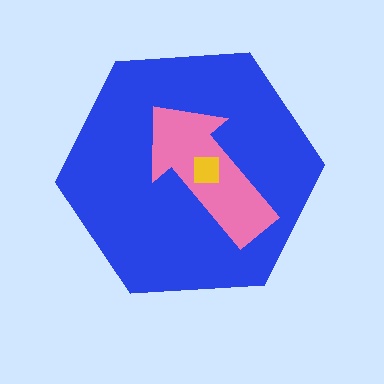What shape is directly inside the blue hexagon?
The pink arrow.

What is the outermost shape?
The blue hexagon.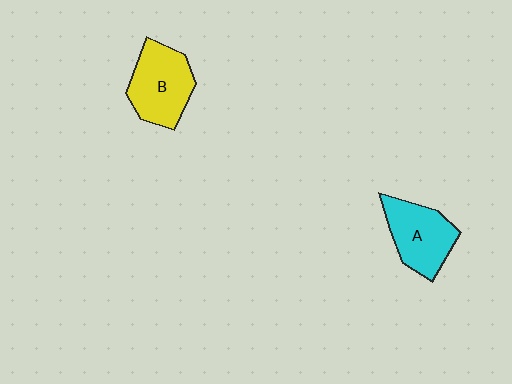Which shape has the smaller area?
Shape A (cyan).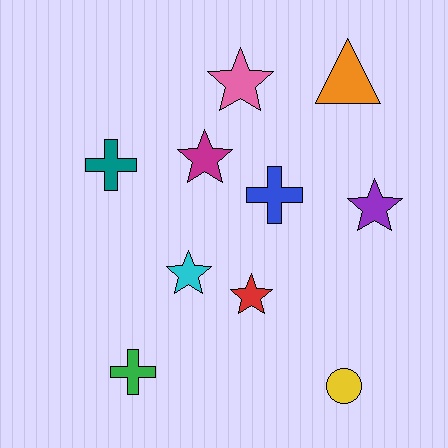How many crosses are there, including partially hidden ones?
There are 3 crosses.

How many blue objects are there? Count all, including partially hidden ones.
There is 1 blue object.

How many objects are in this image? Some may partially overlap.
There are 10 objects.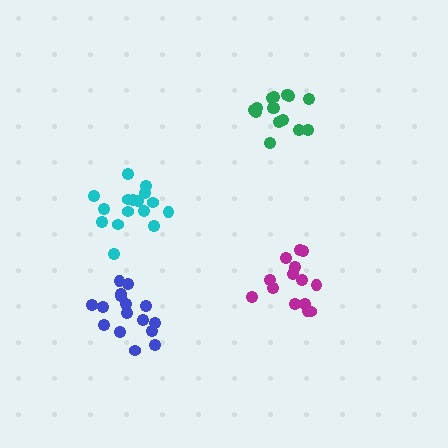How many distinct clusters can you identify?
There are 4 distinct clusters.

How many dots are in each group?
Group 1: 14 dots, Group 2: 16 dots, Group 3: 16 dots, Group 4: 17 dots (63 total).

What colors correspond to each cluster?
The clusters are colored: magenta, blue, cyan, green.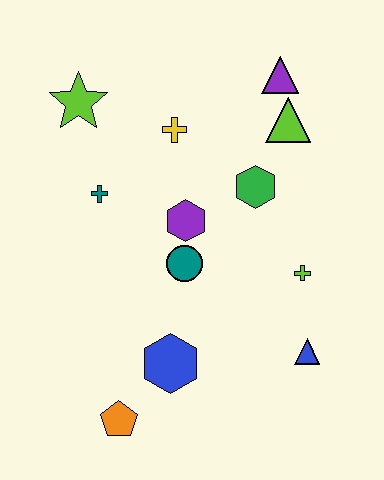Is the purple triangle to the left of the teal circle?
No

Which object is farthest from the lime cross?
The lime star is farthest from the lime cross.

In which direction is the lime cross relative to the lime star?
The lime cross is to the right of the lime star.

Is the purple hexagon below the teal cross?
Yes